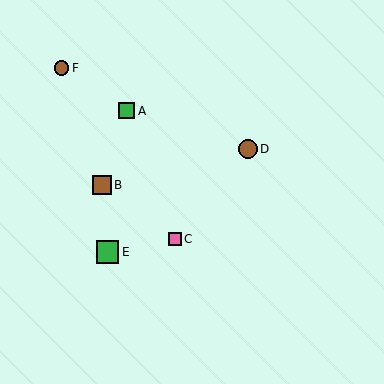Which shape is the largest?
The green square (labeled E) is the largest.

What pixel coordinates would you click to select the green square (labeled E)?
Click at (108, 252) to select the green square E.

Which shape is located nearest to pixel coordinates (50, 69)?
The brown circle (labeled F) at (62, 68) is nearest to that location.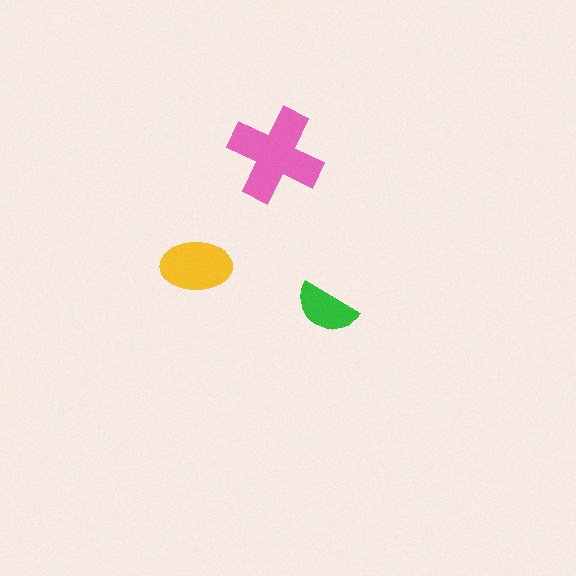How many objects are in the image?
There are 3 objects in the image.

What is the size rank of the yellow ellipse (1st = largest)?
2nd.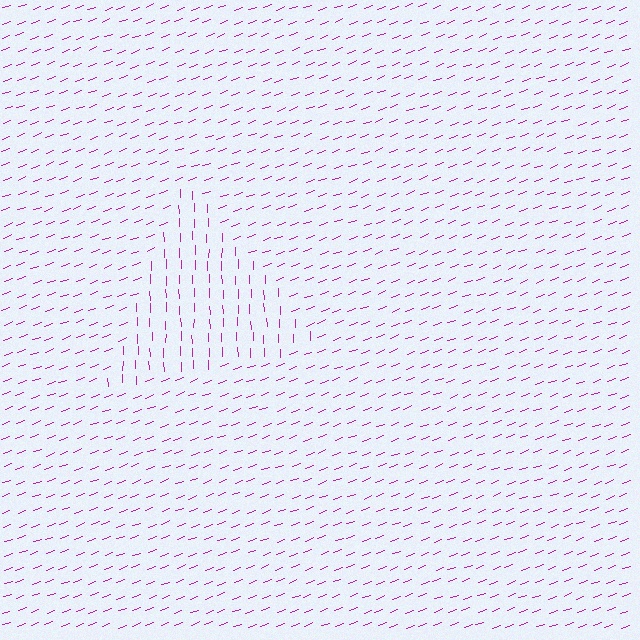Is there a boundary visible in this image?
Yes, there is a texture boundary formed by a change in line orientation.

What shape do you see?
I see a triangle.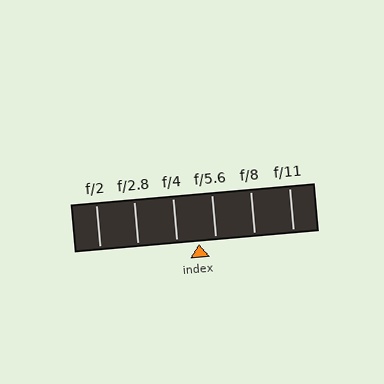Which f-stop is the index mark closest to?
The index mark is closest to f/5.6.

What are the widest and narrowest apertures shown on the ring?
The widest aperture shown is f/2 and the narrowest is f/11.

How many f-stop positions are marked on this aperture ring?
There are 6 f-stop positions marked.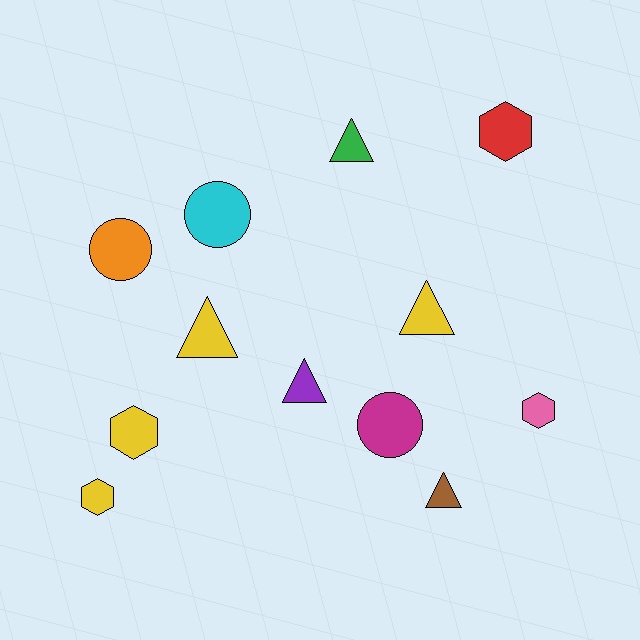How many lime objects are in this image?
There are no lime objects.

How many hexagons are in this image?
There are 4 hexagons.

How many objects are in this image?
There are 12 objects.